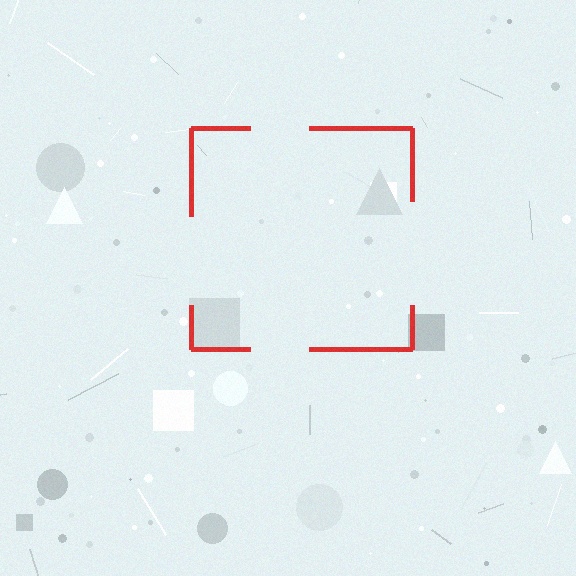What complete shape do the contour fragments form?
The contour fragments form a square.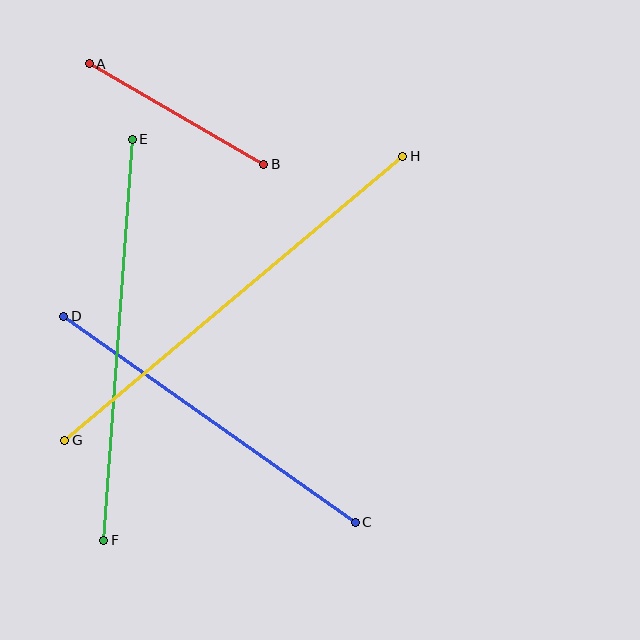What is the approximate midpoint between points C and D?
The midpoint is at approximately (210, 419) pixels.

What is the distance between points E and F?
The distance is approximately 402 pixels.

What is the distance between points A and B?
The distance is approximately 202 pixels.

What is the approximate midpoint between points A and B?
The midpoint is at approximately (176, 114) pixels.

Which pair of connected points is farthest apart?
Points G and H are farthest apart.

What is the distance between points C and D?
The distance is approximately 357 pixels.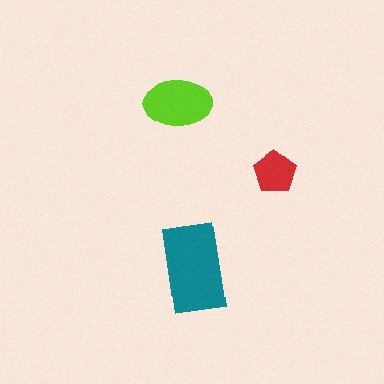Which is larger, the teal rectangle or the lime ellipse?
The teal rectangle.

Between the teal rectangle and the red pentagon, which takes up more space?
The teal rectangle.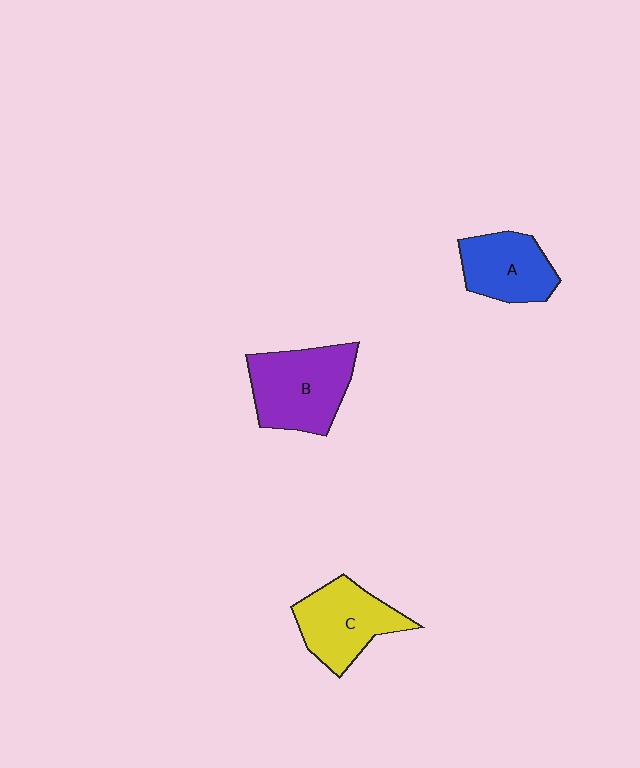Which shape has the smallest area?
Shape A (blue).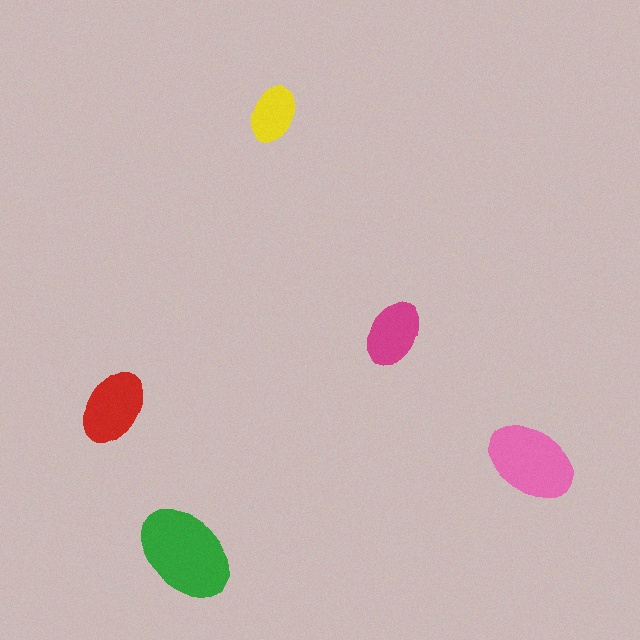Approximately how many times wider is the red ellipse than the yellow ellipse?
About 1.5 times wider.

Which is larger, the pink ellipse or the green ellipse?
The green one.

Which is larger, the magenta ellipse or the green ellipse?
The green one.